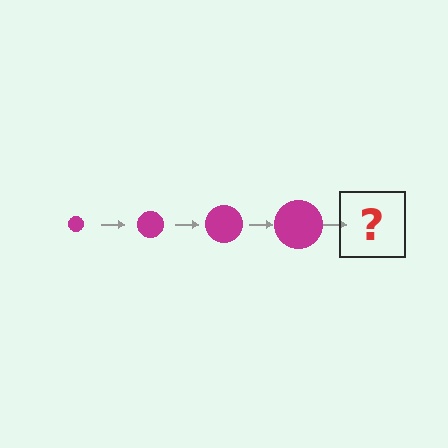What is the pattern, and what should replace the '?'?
The pattern is that the circle gets progressively larger each step. The '?' should be a magenta circle, larger than the previous one.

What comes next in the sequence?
The next element should be a magenta circle, larger than the previous one.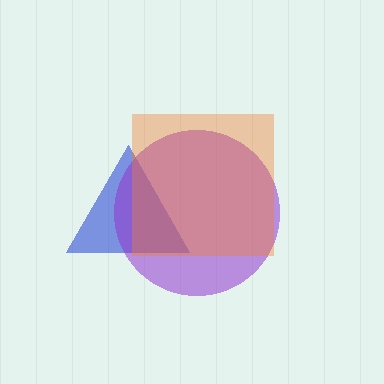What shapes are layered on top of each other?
The layered shapes are: a blue triangle, a purple circle, an orange square.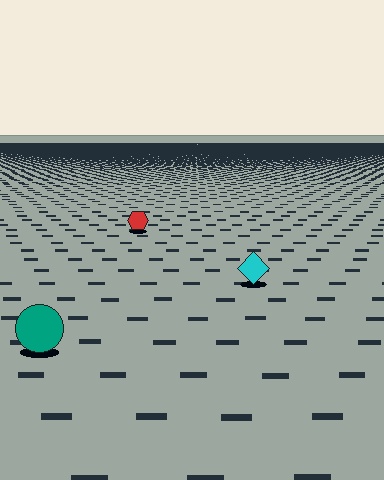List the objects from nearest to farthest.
From nearest to farthest: the teal circle, the cyan diamond, the red hexagon.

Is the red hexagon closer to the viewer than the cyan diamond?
No. The cyan diamond is closer — you can tell from the texture gradient: the ground texture is coarser near it.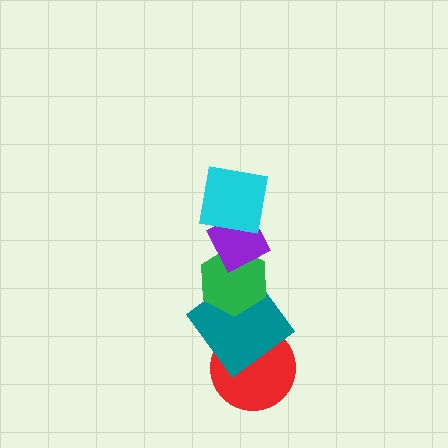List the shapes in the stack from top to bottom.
From top to bottom: the cyan square, the purple diamond, the green hexagon, the teal diamond, the red circle.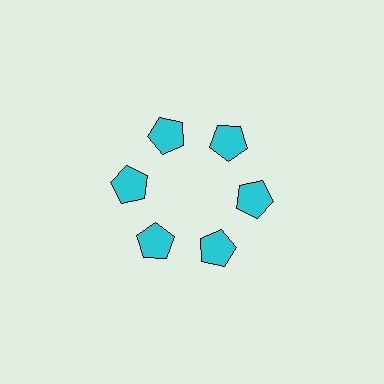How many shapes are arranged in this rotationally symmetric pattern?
There are 6 shapes, arranged in 6 groups of 1.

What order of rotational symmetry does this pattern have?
This pattern has 6-fold rotational symmetry.